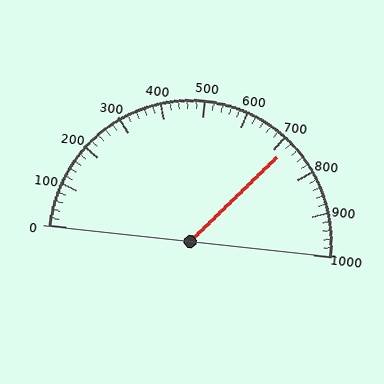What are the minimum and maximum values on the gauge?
The gauge ranges from 0 to 1000.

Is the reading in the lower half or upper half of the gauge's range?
The reading is in the upper half of the range (0 to 1000).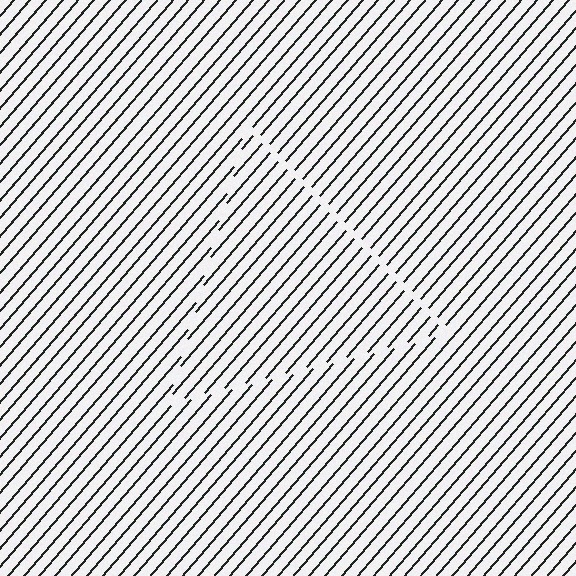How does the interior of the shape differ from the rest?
The interior of the shape contains the same grating, shifted by half a period — the contour is defined by the phase discontinuity where line-ends from the inner and outer gratings abut.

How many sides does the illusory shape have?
3 sides — the line-ends trace a triangle.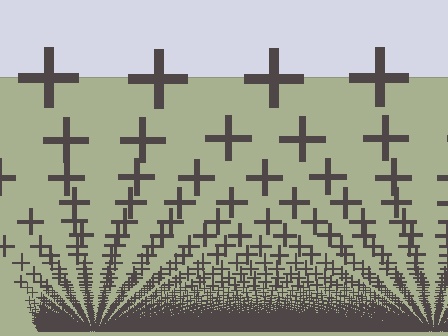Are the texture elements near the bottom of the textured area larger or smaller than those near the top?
Smaller. The gradient is inverted — elements near the bottom are smaller and denser.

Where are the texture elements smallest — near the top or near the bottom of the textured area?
Near the bottom.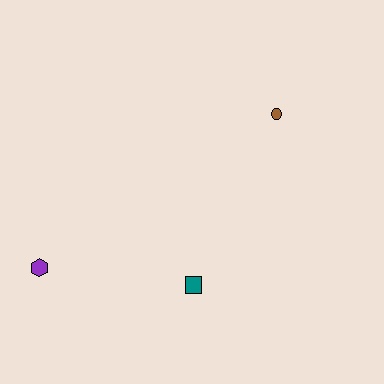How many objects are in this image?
There are 3 objects.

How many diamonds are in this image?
There are no diamonds.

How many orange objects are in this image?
There are no orange objects.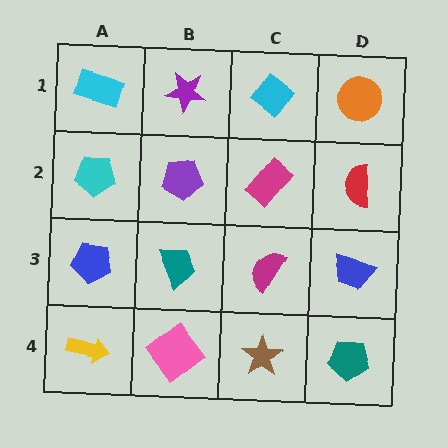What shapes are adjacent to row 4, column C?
A magenta semicircle (row 3, column C), a pink diamond (row 4, column B), a teal pentagon (row 4, column D).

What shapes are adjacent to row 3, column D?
A red semicircle (row 2, column D), a teal pentagon (row 4, column D), a magenta semicircle (row 3, column C).